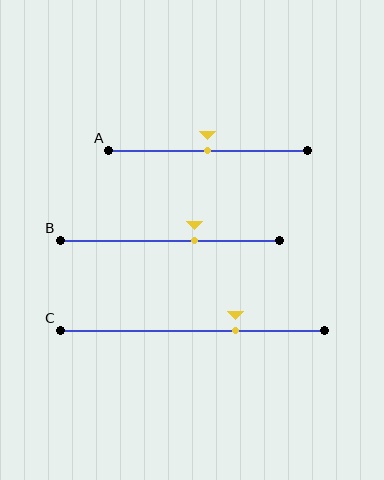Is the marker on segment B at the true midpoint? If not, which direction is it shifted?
No, the marker on segment B is shifted to the right by about 11% of the segment length.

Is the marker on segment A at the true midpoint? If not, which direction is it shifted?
Yes, the marker on segment A is at the true midpoint.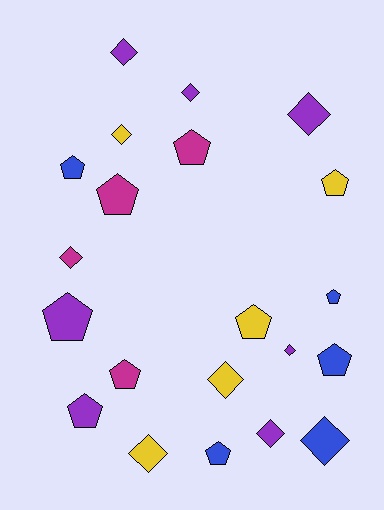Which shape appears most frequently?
Pentagon, with 11 objects.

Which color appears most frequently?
Purple, with 7 objects.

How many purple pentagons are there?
There are 2 purple pentagons.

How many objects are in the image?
There are 21 objects.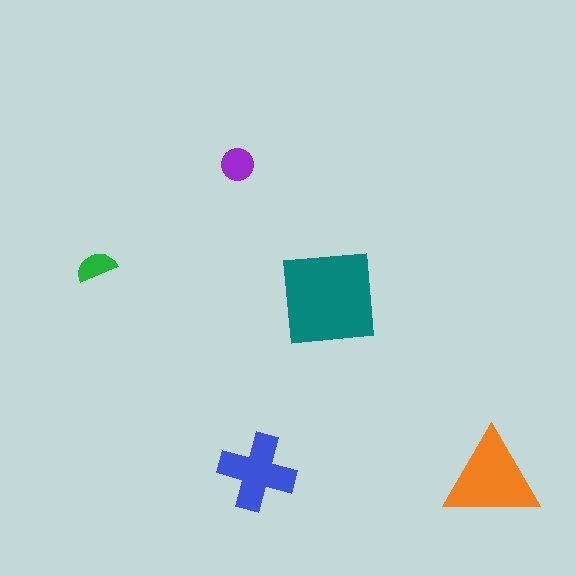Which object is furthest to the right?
The orange triangle is rightmost.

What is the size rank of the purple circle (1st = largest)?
4th.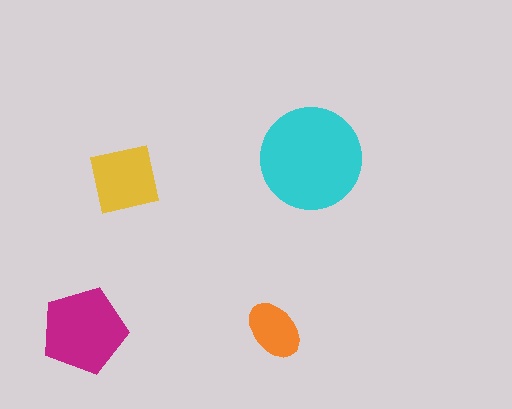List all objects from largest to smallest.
The cyan circle, the magenta pentagon, the yellow square, the orange ellipse.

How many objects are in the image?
There are 4 objects in the image.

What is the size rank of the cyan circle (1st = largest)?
1st.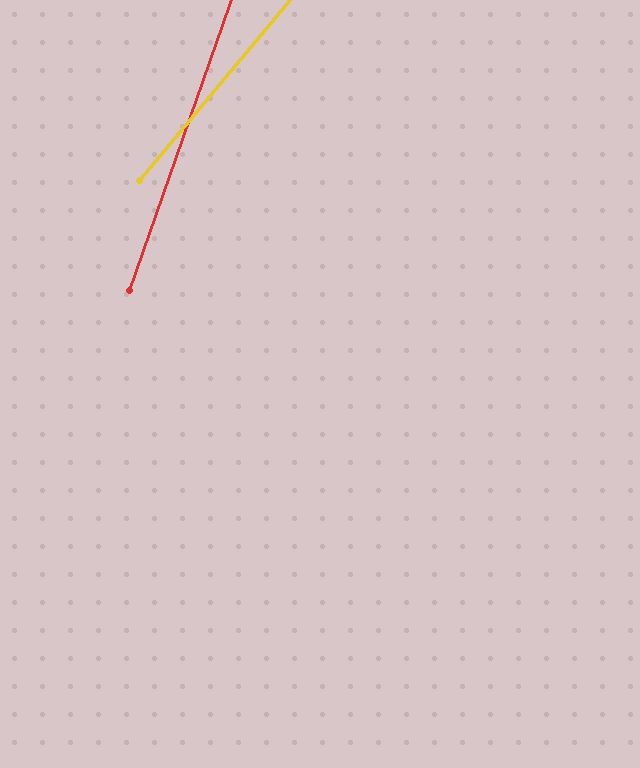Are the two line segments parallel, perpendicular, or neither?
Neither parallel nor perpendicular — they differ by about 20°.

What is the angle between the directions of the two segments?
Approximately 20 degrees.